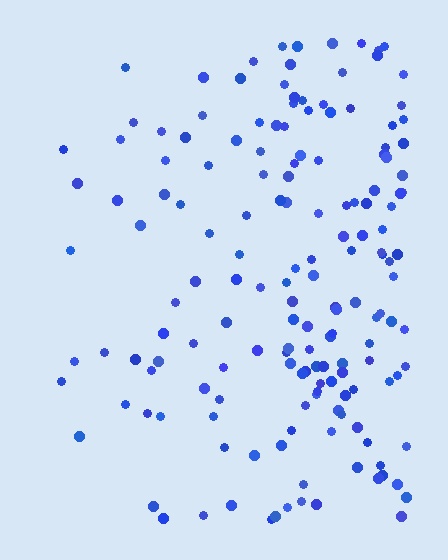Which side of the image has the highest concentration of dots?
The right.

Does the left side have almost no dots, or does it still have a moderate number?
Still a moderate number, just noticeably fewer than the right.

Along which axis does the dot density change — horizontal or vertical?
Horizontal.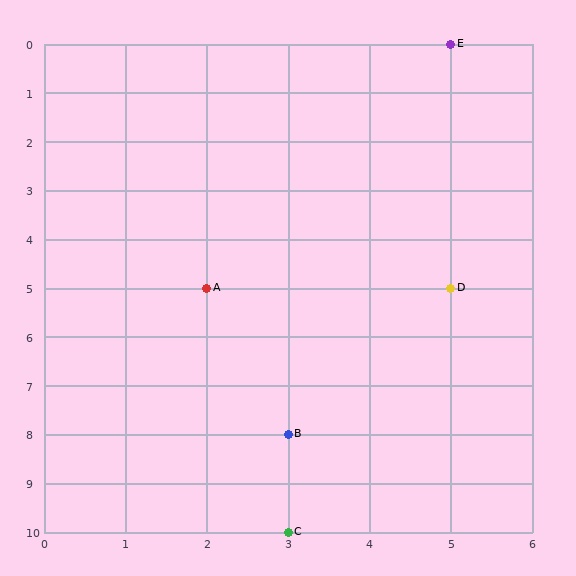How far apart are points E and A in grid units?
Points E and A are 3 columns and 5 rows apart (about 5.8 grid units diagonally).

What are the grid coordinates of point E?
Point E is at grid coordinates (5, 0).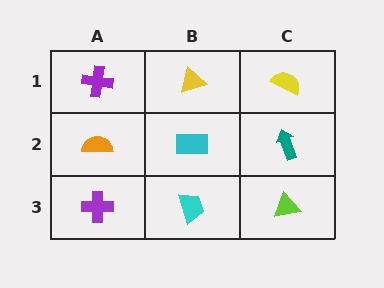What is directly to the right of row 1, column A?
A yellow triangle.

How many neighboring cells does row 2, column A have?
3.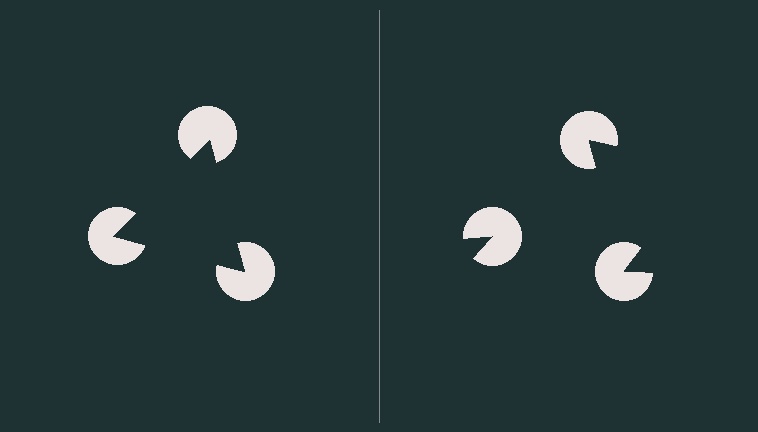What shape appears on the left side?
An illusory triangle.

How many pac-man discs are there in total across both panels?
6 — 3 on each side.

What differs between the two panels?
The pac-man discs are positioned identically on both sides; only the wedge orientations differ. On the left they align to a triangle; on the right they are misaligned.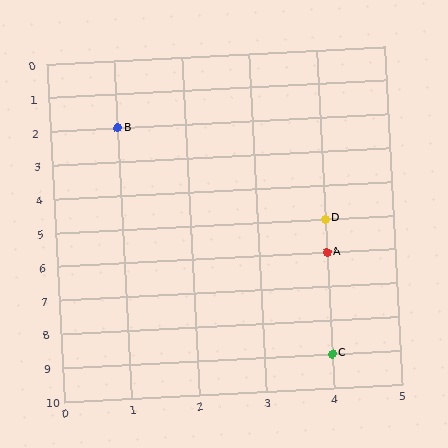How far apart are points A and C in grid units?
Points A and C are 3 rows apart.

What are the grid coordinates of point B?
Point B is at grid coordinates (1, 2).